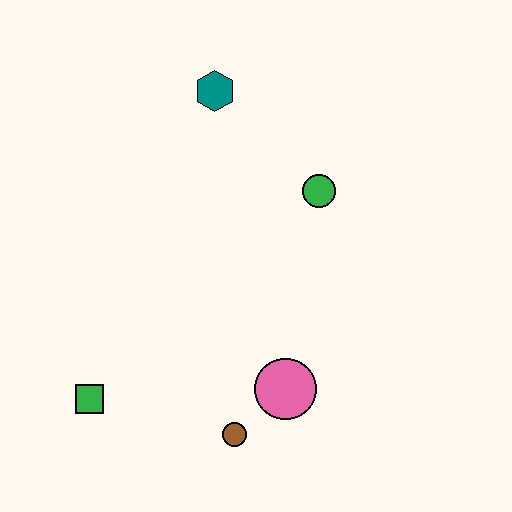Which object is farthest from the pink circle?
The teal hexagon is farthest from the pink circle.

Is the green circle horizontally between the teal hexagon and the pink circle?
No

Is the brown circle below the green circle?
Yes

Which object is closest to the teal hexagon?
The green circle is closest to the teal hexagon.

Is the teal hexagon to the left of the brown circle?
Yes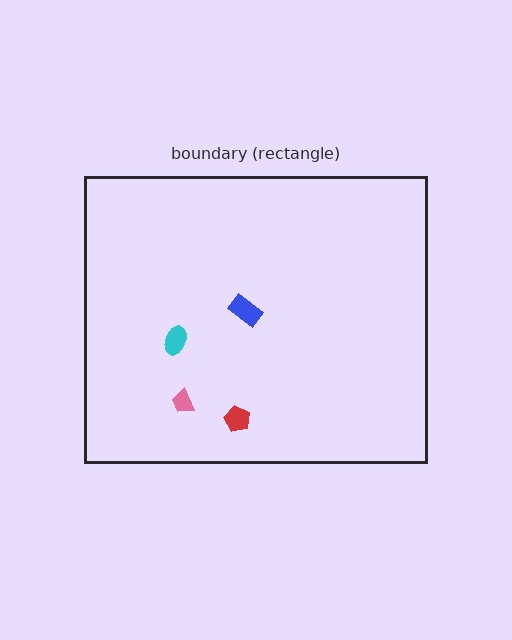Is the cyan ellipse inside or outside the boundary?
Inside.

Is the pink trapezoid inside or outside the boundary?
Inside.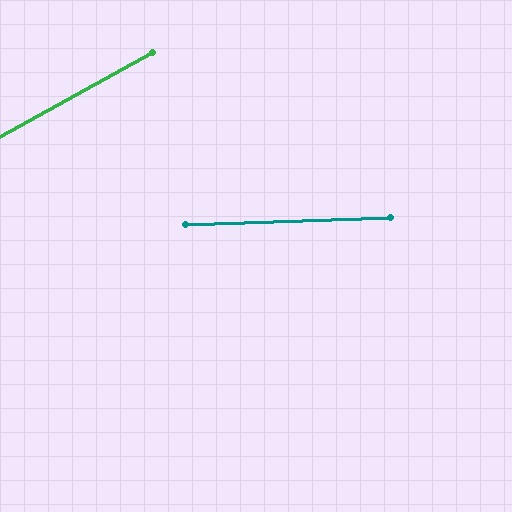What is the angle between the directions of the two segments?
Approximately 27 degrees.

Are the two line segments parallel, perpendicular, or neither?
Neither parallel nor perpendicular — they differ by about 27°.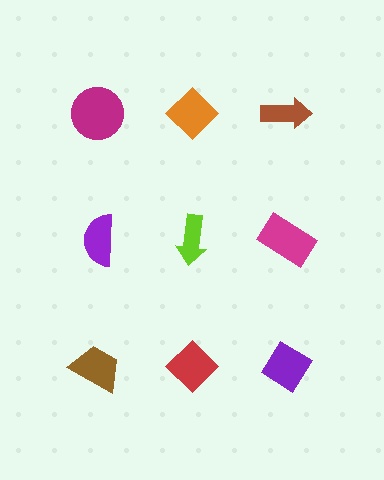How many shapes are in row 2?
3 shapes.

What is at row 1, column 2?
An orange diamond.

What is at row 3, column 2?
A red diamond.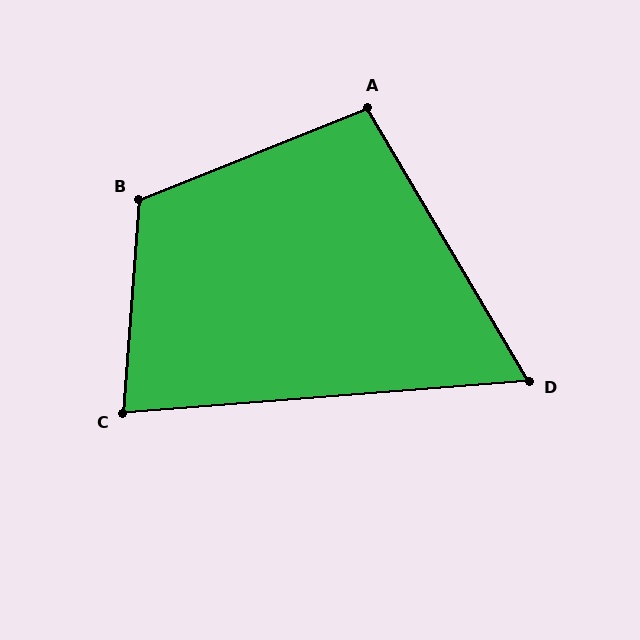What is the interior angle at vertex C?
Approximately 81 degrees (acute).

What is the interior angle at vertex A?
Approximately 99 degrees (obtuse).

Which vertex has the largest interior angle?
B, at approximately 116 degrees.